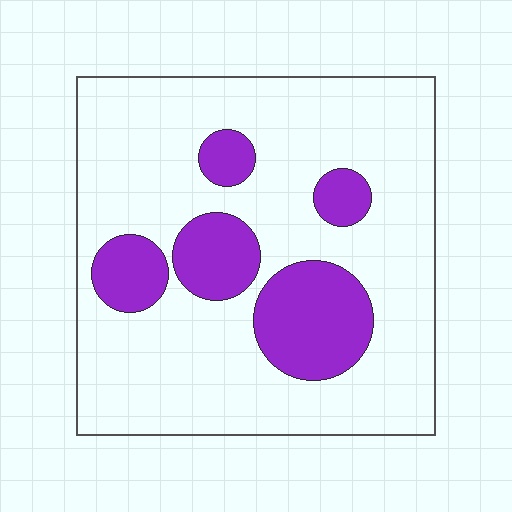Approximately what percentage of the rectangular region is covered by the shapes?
Approximately 20%.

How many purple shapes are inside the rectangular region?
5.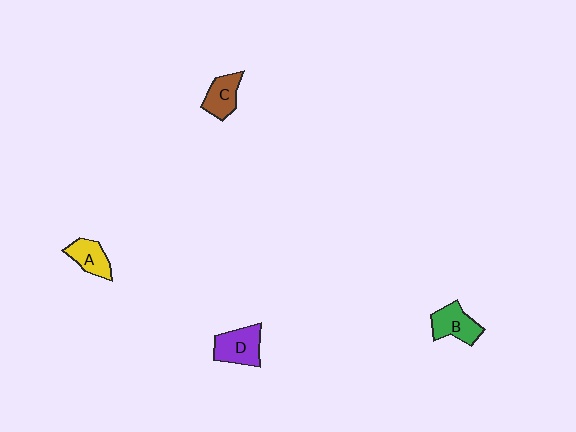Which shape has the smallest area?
Shape A (yellow).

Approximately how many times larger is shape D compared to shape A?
Approximately 1.3 times.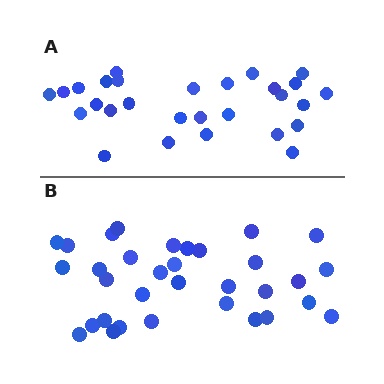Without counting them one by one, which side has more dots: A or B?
Region B (the bottom region) has more dots.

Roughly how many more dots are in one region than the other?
Region B has about 5 more dots than region A.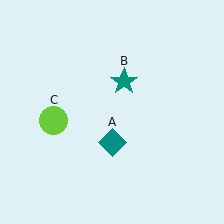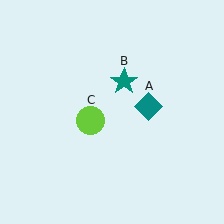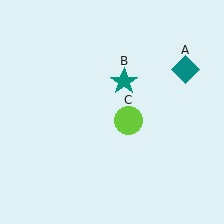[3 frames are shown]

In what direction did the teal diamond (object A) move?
The teal diamond (object A) moved up and to the right.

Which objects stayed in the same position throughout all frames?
Teal star (object B) remained stationary.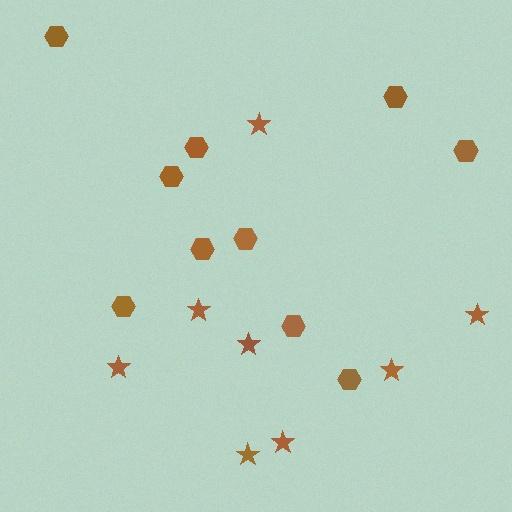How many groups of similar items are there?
There are 2 groups: one group of hexagons (10) and one group of stars (8).